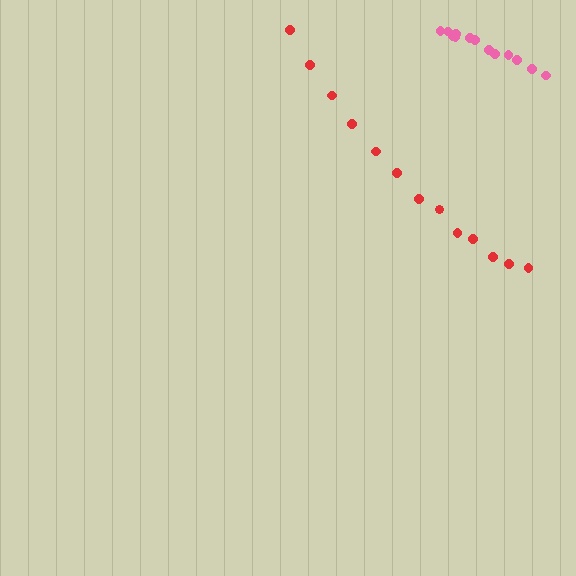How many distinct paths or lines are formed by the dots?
There are 2 distinct paths.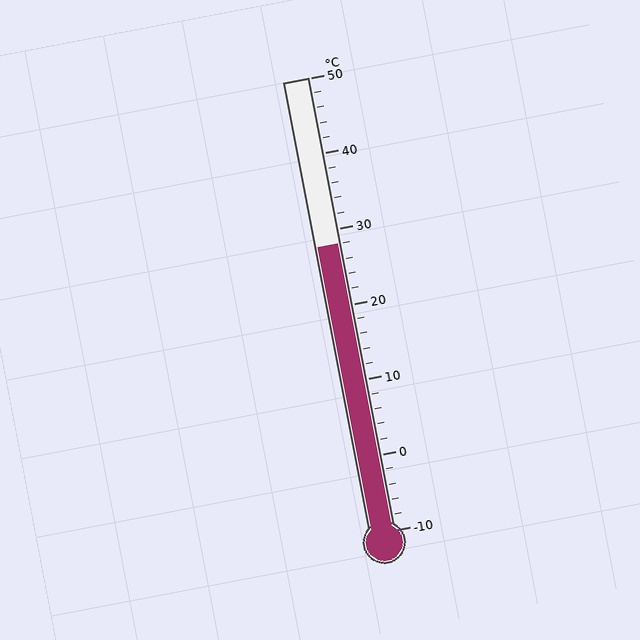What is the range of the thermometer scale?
The thermometer scale ranges from -10°C to 50°C.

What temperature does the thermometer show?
The thermometer shows approximately 28°C.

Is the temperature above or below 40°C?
The temperature is below 40°C.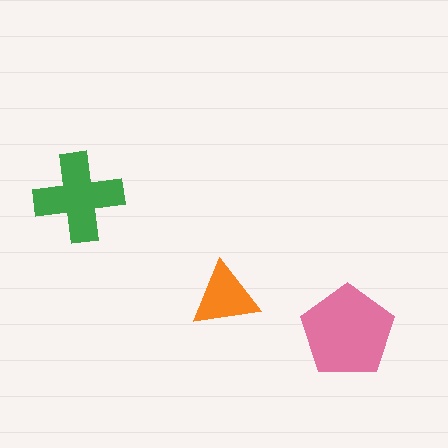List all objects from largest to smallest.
The pink pentagon, the green cross, the orange triangle.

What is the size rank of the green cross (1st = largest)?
2nd.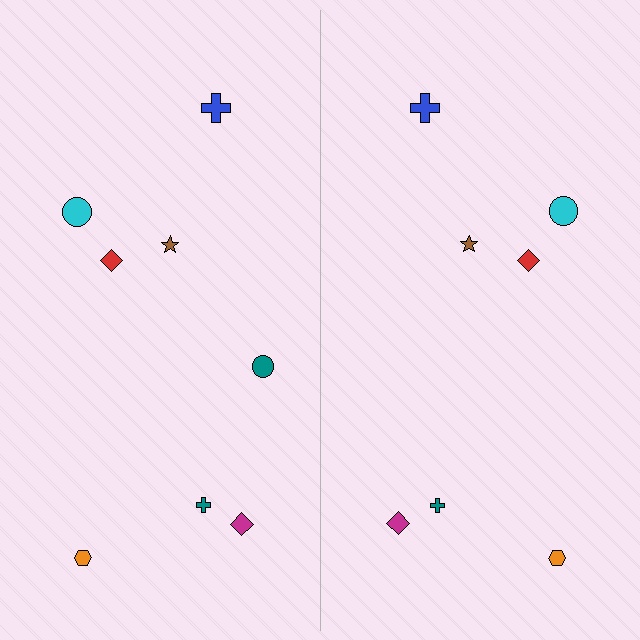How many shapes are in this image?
There are 15 shapes in this image.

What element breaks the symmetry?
A teal circle is missing from the right side.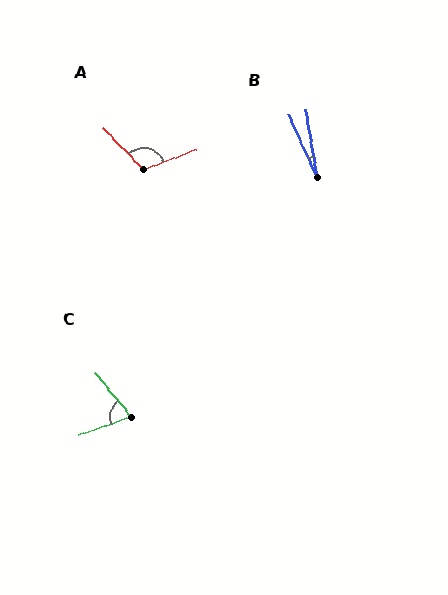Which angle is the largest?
A, at approximately 112 degrees.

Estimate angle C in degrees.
Approximately 71 degrees.